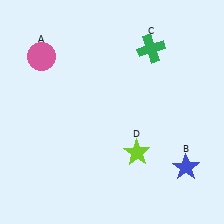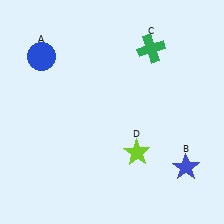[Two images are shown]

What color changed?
The circle (A) changed from pink in Image 1 to blue in Image 2.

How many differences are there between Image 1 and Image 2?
There is 1 difference between the two images.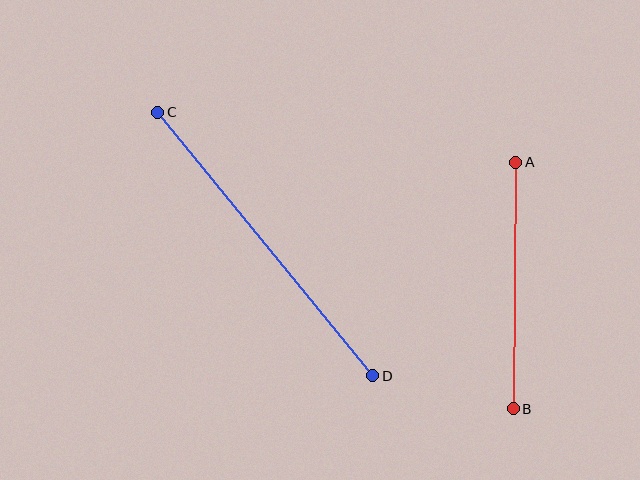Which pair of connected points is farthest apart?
Points C and D are farthest apart.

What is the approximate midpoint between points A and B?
The midpoint is at approximately (515, 286) pixels.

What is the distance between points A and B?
The distance is approximately 246 pixels.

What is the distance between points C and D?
The distance is approximately 340 pixels.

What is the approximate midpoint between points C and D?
The midpoint is at approximately (265, 244) pixels.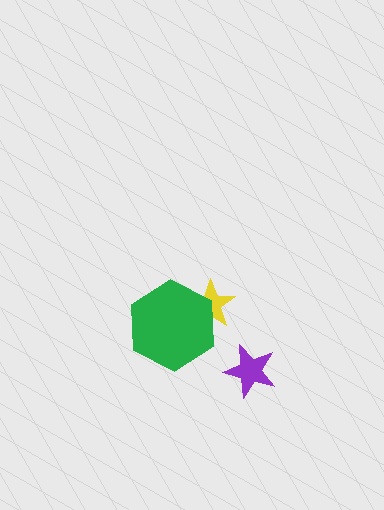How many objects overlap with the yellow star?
1 object overlaps with the yellow star.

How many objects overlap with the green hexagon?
1 object overlaps with the green hexagon.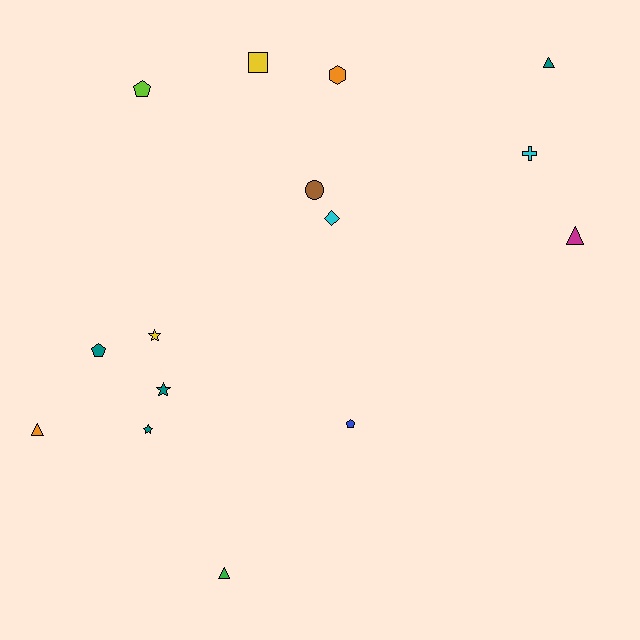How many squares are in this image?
There is 1 square.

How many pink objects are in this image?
There are no pink objects.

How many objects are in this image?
There are 15 objects.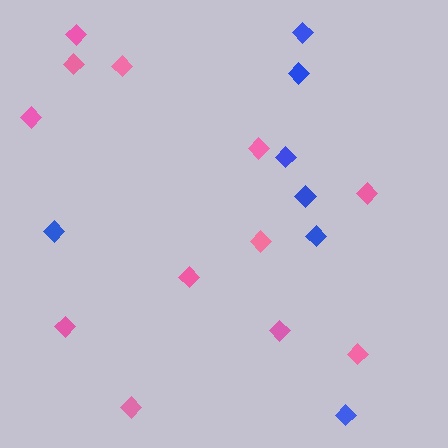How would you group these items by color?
There are 2 groups: one group of pink diamonds (12) and one group of blue diamonds (7).